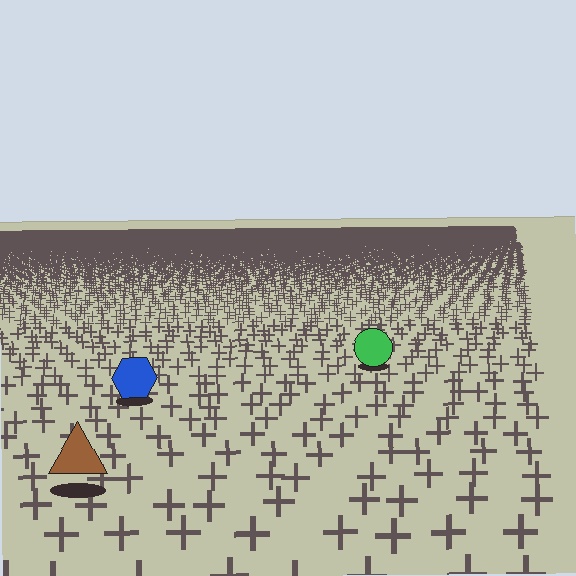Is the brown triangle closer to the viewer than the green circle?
Yes. The brown triangle is closer — you can tell from the texture gradient: the ground texture is coarser near it.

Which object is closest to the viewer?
The brown triangle is closest. The texture marks near it are larger and more spread out.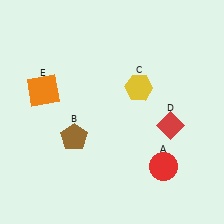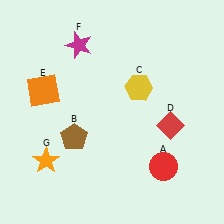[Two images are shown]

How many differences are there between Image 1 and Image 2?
There are 2 differences between the two images.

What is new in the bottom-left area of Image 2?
An orange star (G) was added in the bottom-left area of Image 2.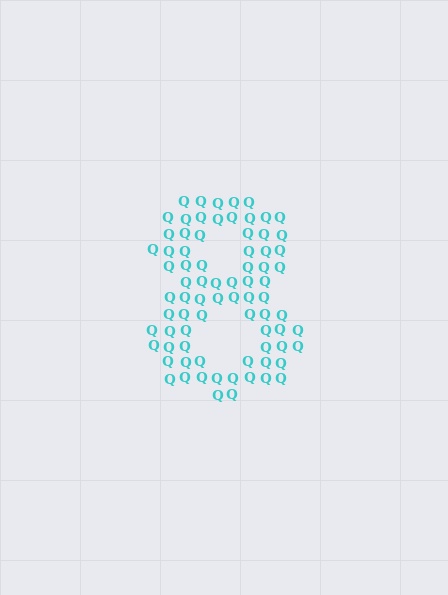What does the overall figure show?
The overall figure shows the digit 8.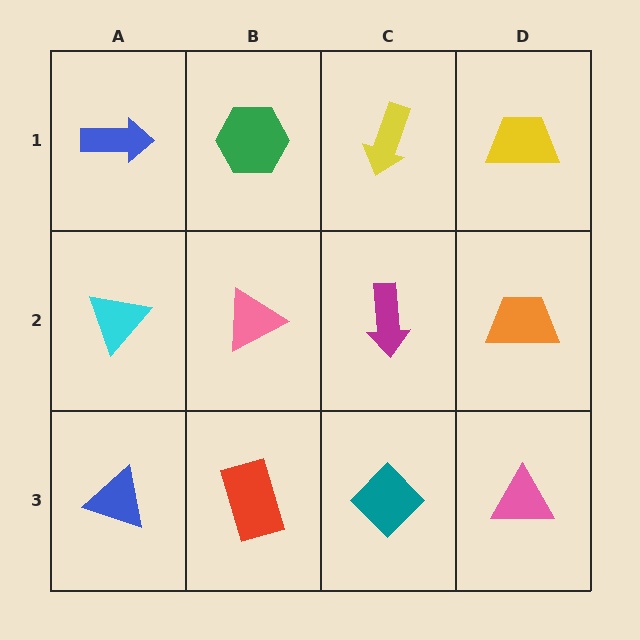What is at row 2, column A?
A cyan triangle.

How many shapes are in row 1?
4 shapes.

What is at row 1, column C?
A yellow arrow.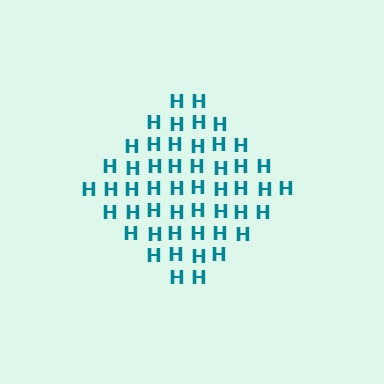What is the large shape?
The large shape is a diamond.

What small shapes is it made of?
It is made of small letter H's.